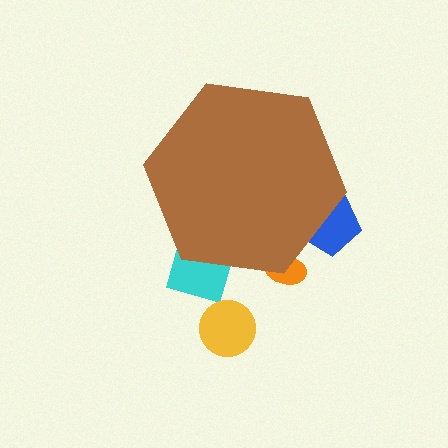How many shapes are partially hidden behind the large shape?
3 shapes are partially hidden.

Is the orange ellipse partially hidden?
Yes, the orange ellipse is partially hidden behind the brown hexagon.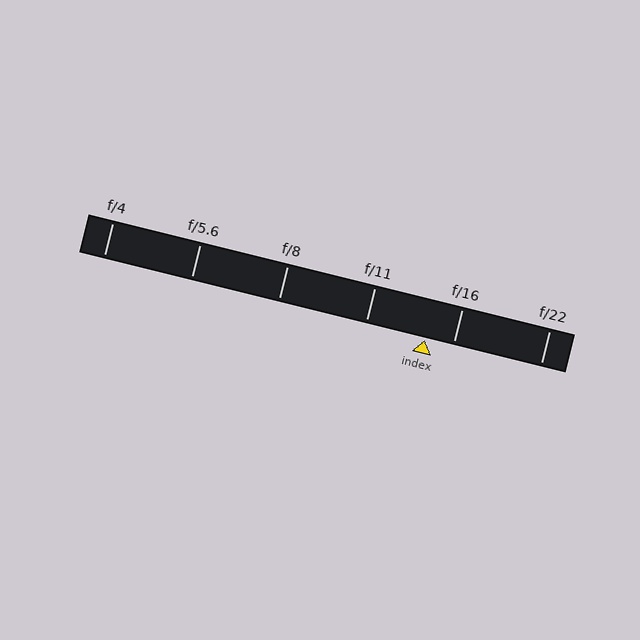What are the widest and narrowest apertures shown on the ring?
The widest aperture shown is f/4 and the narrowest is f/22.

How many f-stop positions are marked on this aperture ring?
There are 6 f-stop positions marked.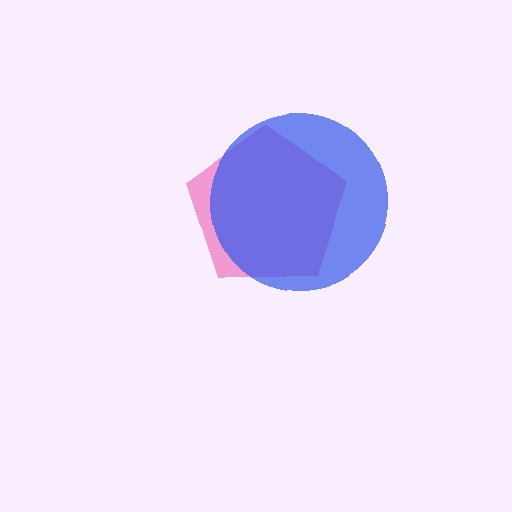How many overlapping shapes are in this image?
There are 2 overlapping shapes in the image.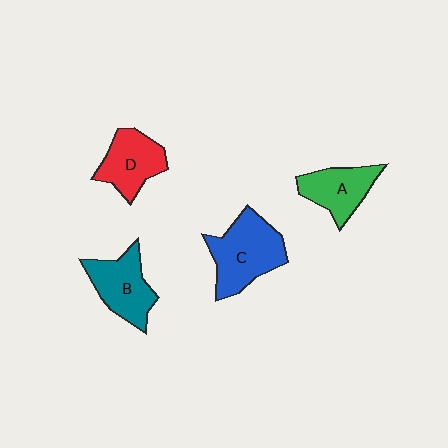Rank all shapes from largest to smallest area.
From largest to smallest: C (blue), B (teal), D (red), A (green).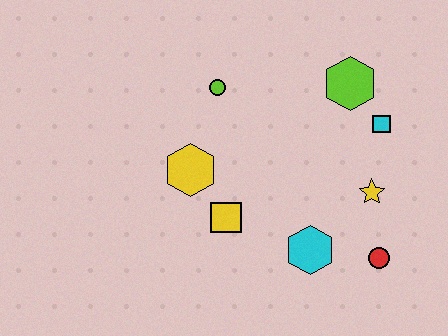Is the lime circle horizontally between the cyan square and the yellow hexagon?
Yes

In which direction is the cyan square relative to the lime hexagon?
The cyan square is below the lime hexagon.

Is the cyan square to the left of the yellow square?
No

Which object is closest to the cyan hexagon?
The red circle is closest to the cyan hexagon.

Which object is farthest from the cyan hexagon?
The lime circle is farthest from the cyan hexagon.